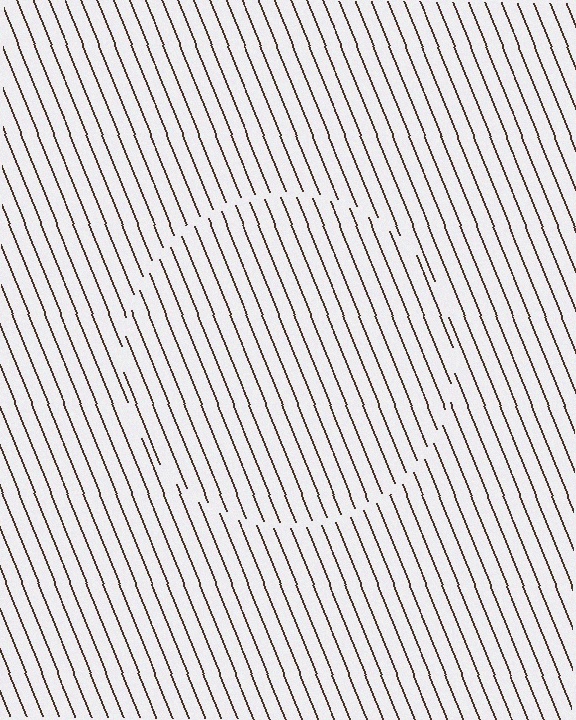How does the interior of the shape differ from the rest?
The interior of the shape contains the same grating, shifted by half a period — the contour is defined by the phase discontinuity where line-ends from the inner and outer gratings abut.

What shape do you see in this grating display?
An illusory circle. The interior of the shape contains the same grating, shifted by half a period — the contour is defined by the phase discontinuity where line-ends from the inner and outer gratings abut.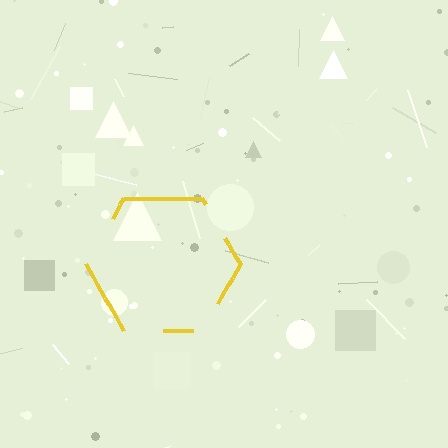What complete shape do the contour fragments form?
The contour fragments form a hexagon.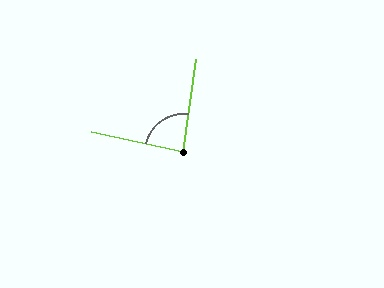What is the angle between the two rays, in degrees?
Approximately 85 degrees.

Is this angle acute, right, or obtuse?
It is approximately a right angle.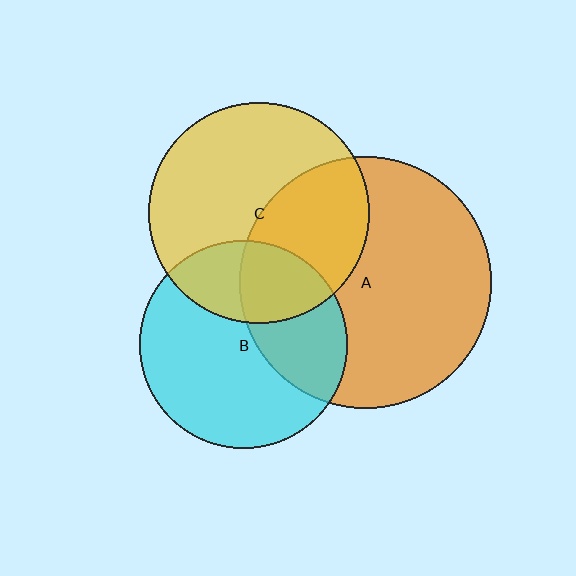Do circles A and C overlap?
Yes.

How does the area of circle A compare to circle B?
Approximately 1.5 times.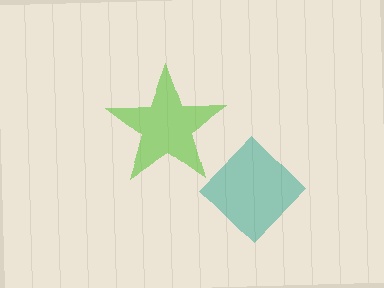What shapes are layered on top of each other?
The layered shapes are: a teal diamond, a lime star.